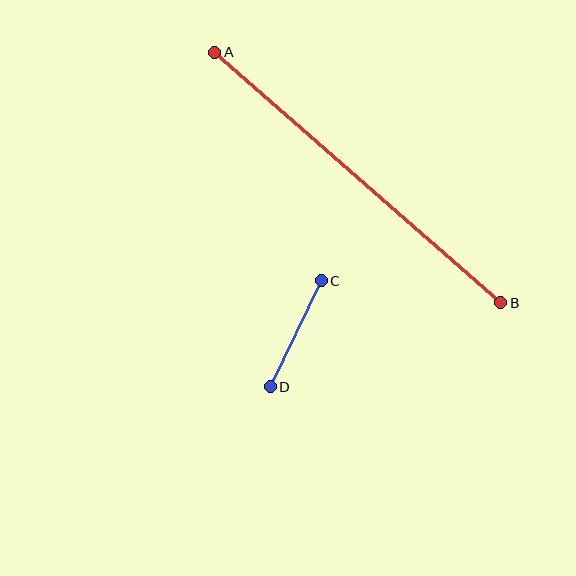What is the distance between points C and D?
The distance is approximately 118 pixels.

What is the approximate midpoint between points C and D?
The midpoint is at approximately (296, 334) pixels.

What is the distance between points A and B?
The distance is approximately 380 pixels.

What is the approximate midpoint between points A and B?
The midpoint is at approximately (358, 177) pixels.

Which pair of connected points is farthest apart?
Points A and B are farthest apart.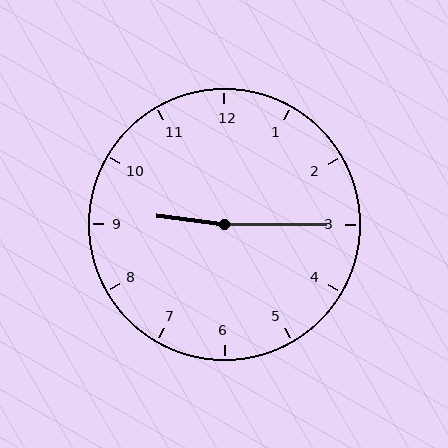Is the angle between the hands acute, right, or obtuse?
It is obtuse.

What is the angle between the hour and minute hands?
Approximately 172 degrees.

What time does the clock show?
9:15.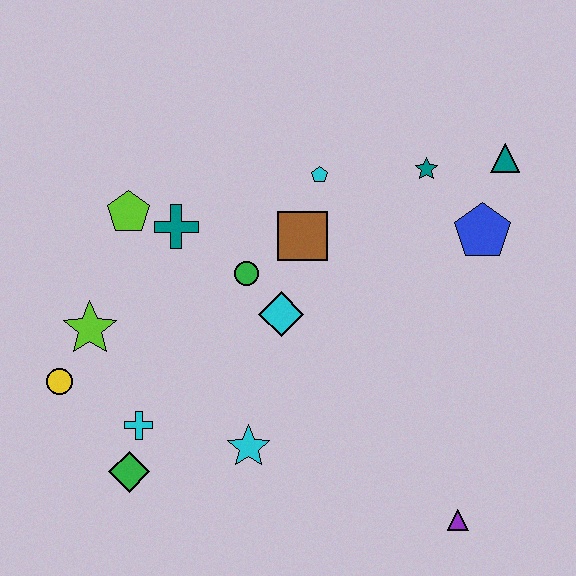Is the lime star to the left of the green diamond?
Yes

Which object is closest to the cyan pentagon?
The brown square is closest to the cyan pentagon.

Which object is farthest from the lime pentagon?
The purple triangle is farthest from the lime pentagon.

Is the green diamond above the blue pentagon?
No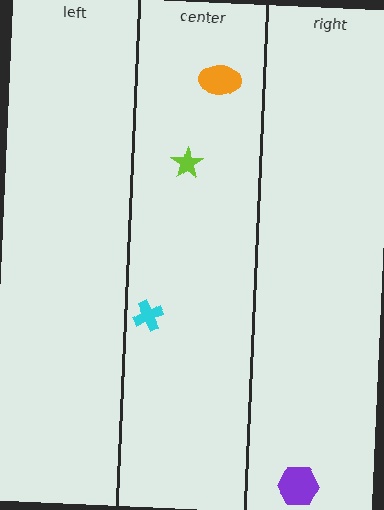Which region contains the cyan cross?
The center region.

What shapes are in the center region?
The lime star, the orange ellipse, the cyan cross.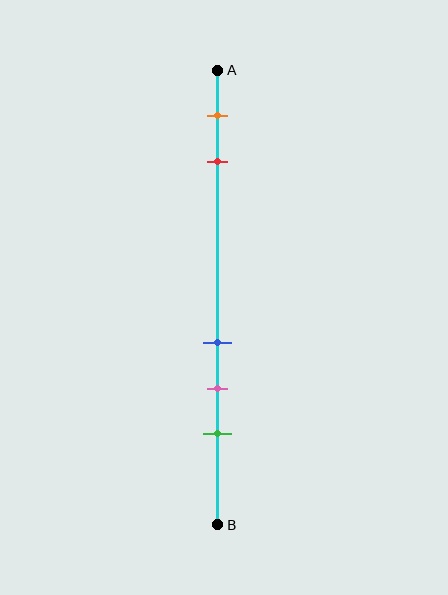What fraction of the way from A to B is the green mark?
The green mark is approximately 80% (0.8) of the way from A to B.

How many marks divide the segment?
There are 5 marks dividing the segment.